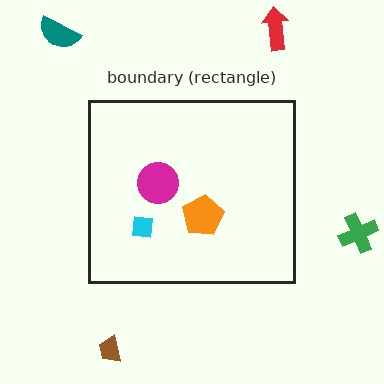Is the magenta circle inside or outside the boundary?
Inside.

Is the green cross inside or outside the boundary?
Outside.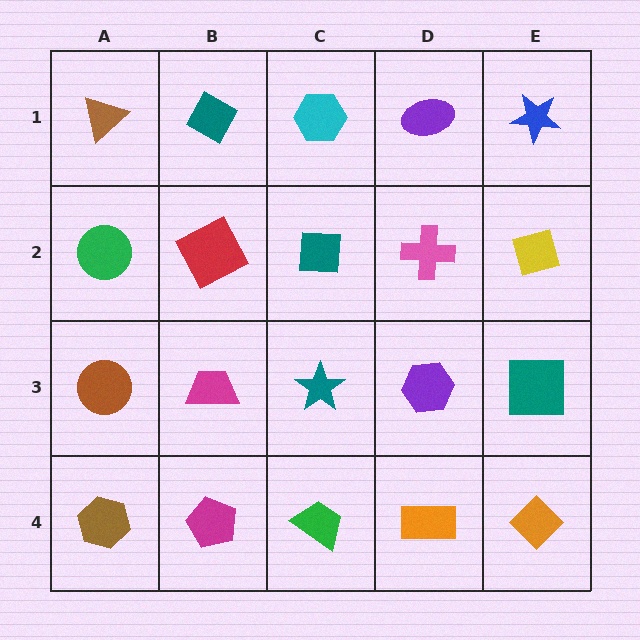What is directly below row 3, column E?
An orange diamond.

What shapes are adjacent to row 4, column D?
A purple hexagon (row 3, column D), a green trapezoid (row 4, column C), an orange diamond (row 4, column E).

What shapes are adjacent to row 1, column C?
A teal square (row 2, column C), a teal diamond (row 1, column B), a purple ellipse (row 1, column D).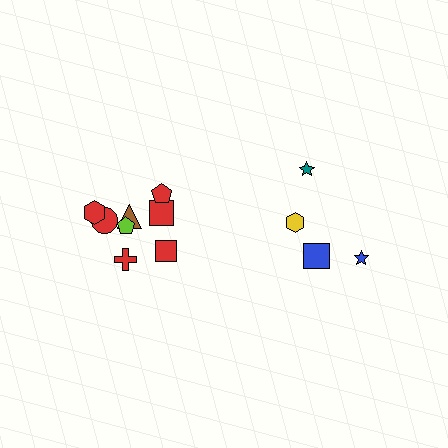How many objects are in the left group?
There are 8 objects.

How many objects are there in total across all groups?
There are 12 objects.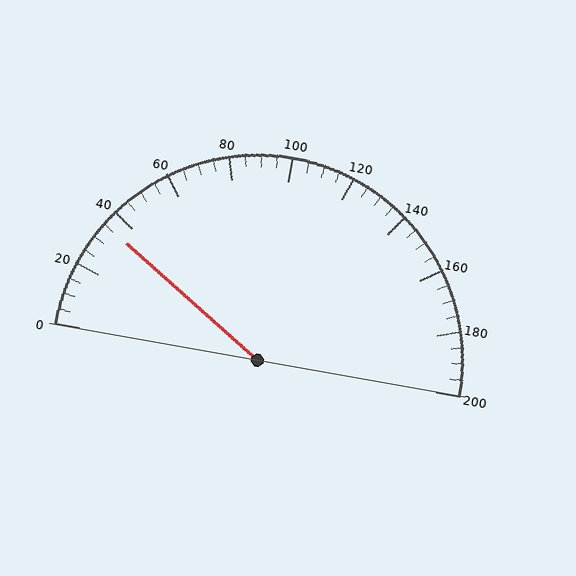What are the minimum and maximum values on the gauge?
The gauge ranges from 0 to 200.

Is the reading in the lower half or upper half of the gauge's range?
The reading is in the lower half of the range (0 to 200).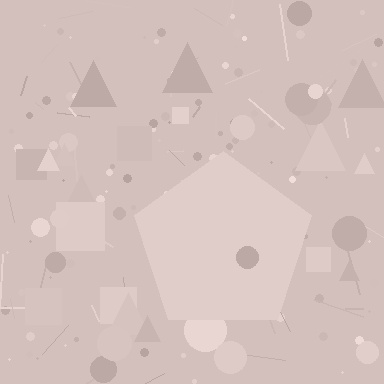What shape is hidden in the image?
A pentagon is hidden in the image.